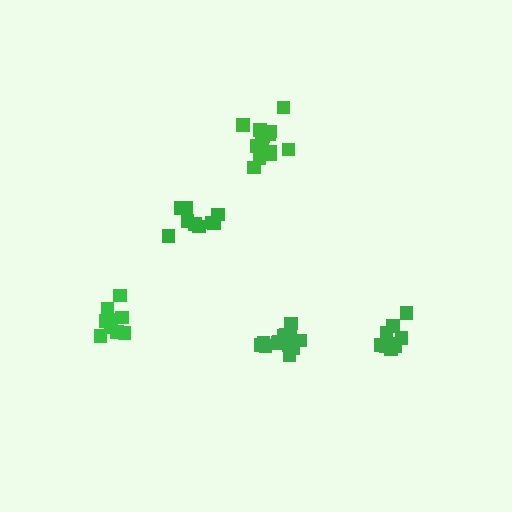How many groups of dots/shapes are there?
There are 5 groups.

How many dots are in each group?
Group 1: 13 dots, Group 2: 9 dots, Group 3: 13 dots, Group 4: 10 dots, Group 5: 10 dots (55 total).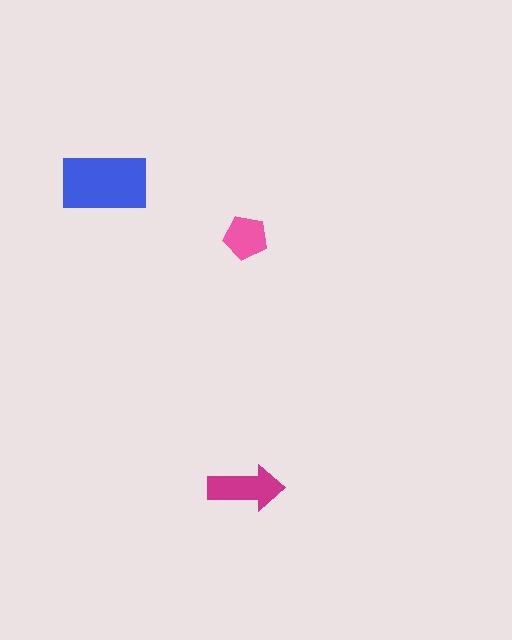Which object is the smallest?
The pink pentagon.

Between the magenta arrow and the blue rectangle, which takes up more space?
The blue rectangle.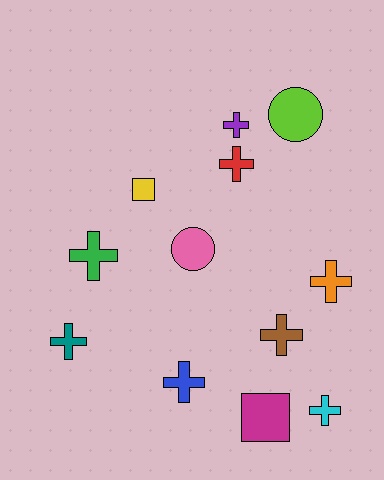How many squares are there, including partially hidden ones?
There are 2 squares.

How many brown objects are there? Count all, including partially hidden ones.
There is 1 brown object.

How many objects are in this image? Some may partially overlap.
There are 12 objects.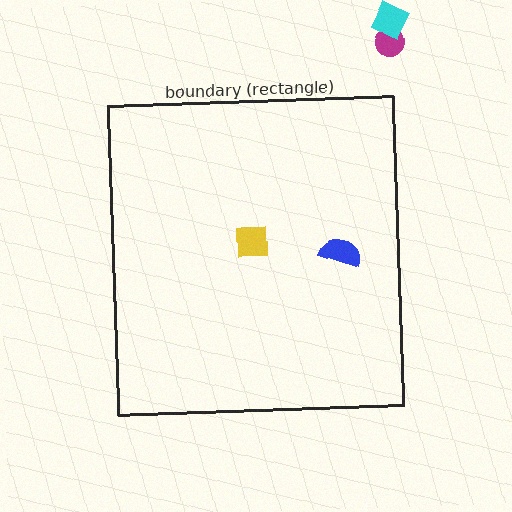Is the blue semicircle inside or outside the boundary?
Inside.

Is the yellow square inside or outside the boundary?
Inside.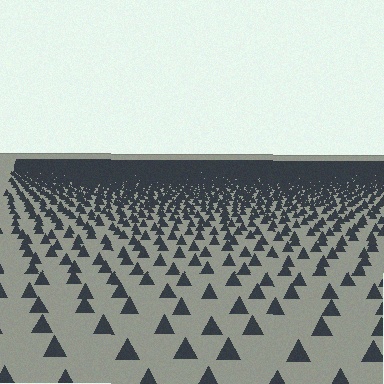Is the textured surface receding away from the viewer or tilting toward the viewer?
The surface is receding away from the viewer. Texture elements get smaller and denser toward the top.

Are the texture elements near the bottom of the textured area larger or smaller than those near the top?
Larger. Near the bottom, elements are closer to the viewer and appear at a bigger on-screen size.